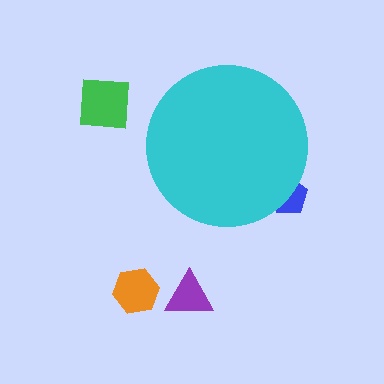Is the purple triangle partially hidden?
No, the purple triangle is fully visible.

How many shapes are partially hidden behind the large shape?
1 shape is partially hidden.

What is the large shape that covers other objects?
A cyan circle.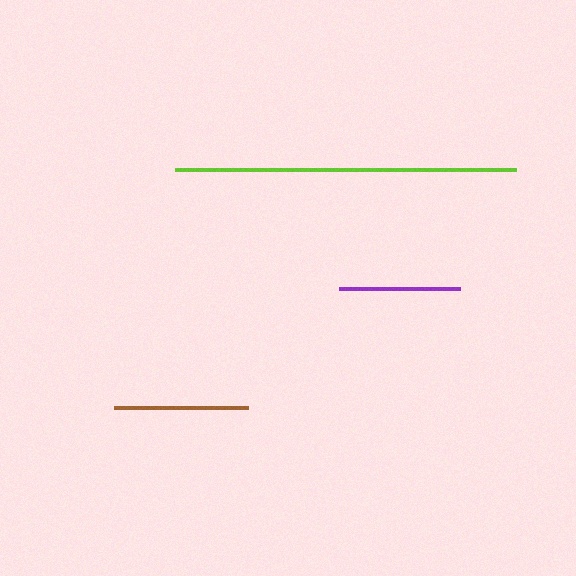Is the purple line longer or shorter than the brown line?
The brown line is longer than the purple line.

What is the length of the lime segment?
The lime segment is approximately 341 pixels long.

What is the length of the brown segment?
The brown segment is approximately 134 pixels long.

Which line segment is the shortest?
The purple line is the shortest at approximately 120 pixels.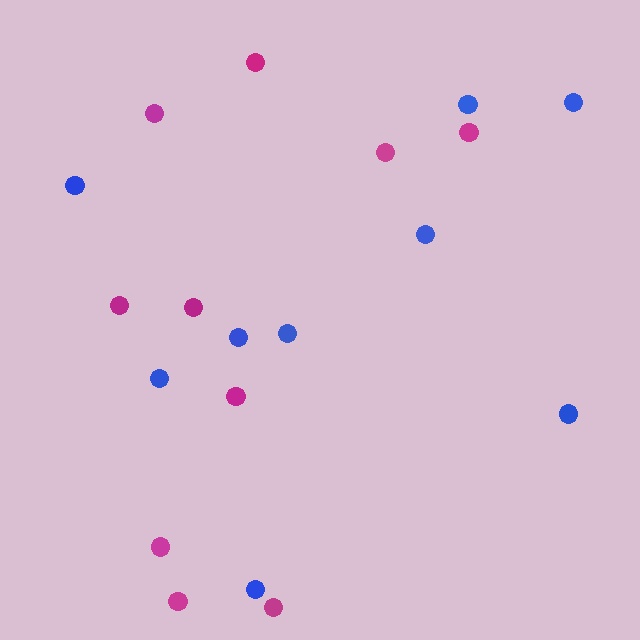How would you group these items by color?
There are 2 groups: one group of blue circles (9) and one group of magenta circles (10).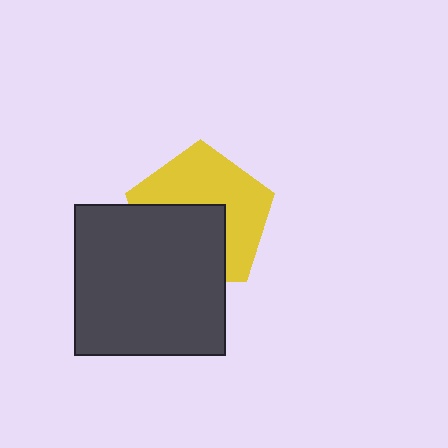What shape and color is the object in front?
The object in front is a dark gray square.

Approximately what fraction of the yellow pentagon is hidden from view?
Roughly 45% of the yellow pentagon is hidden behind the dark gray square.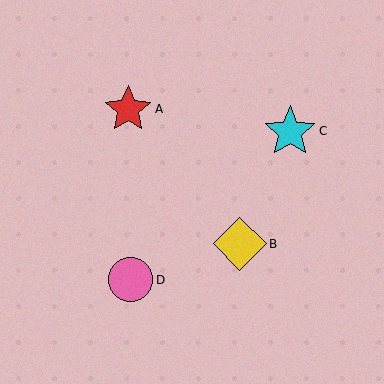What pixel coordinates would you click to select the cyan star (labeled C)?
Click at (290, 132) to select the cyan star C.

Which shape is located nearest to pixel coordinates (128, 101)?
The red star (labeled A) at (128, 109) is nearest to that location.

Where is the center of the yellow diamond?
The center of the yellow diamond is at (240, 244).